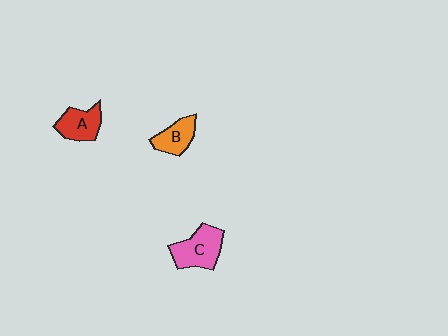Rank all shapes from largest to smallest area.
From largest to smallest: C (pink), A (red), B (orange).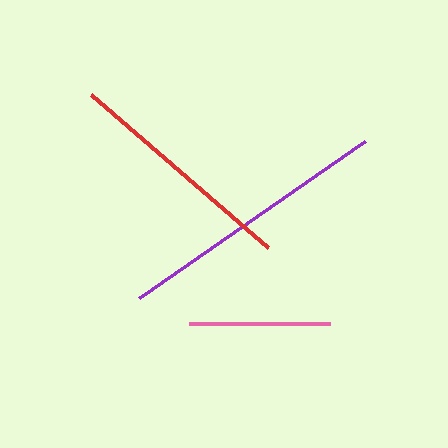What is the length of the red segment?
The red segment is approximately 234 pixels long.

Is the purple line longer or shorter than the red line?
The purple line is longer than the red line.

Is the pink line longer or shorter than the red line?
The red line is longer than the pink line.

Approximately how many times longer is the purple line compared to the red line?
The purple line is approximately 1.2 times the length of the red line.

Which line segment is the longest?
The purple line is the longest at approximately 275 pixels.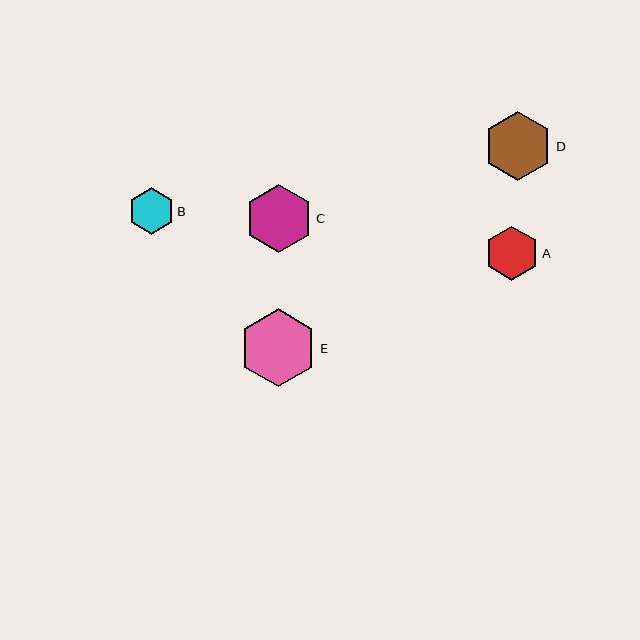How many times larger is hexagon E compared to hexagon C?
Hexagon E is approximately 1.1 times the size of hexagon C.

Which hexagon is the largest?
Hexagon E is the largest with a size of approximately 78 pixels.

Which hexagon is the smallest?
Hexagon B is the smallest with a size of approximately 47 pixels.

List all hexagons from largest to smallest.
From largest to smallest: E, D, C, A, B.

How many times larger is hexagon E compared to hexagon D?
Hexagon E is approximately 1.1 times the size of hexagon D.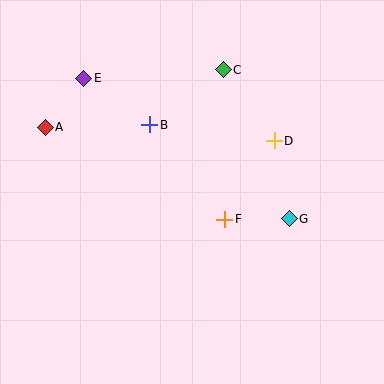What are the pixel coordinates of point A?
Point A is at (45, 127).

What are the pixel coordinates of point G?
Point G is at (289, 219).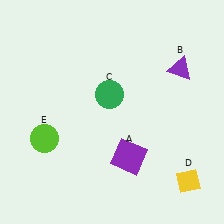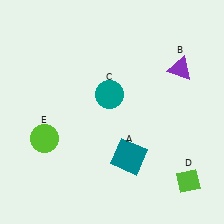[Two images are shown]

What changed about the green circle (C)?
In Image 1, C is green. In Image 2, it changed to teal.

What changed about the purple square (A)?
In Image 1, A is purple. In Image 2, it changed to teal.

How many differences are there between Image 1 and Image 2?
There are 3 differences between the two images.